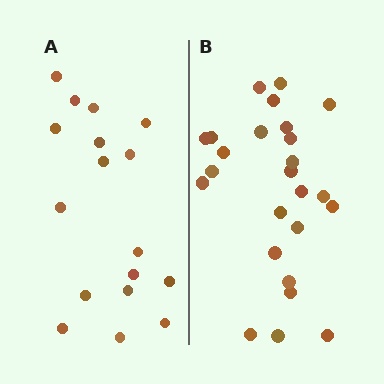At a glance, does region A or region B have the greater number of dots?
Region B (the right region) has more dots.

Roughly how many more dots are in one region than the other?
Region B has roughly 8 or so more dots than region A.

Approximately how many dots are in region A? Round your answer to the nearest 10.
About 20 dots. (The exact count is 17, which rounds to 20.)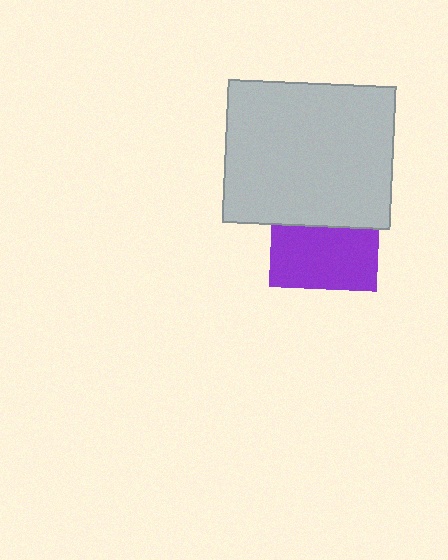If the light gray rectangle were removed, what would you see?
You would see the complete purple square.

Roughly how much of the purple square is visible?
About half of it is visible (roughly 56%).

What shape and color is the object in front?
The object in front is a light gray rectangle.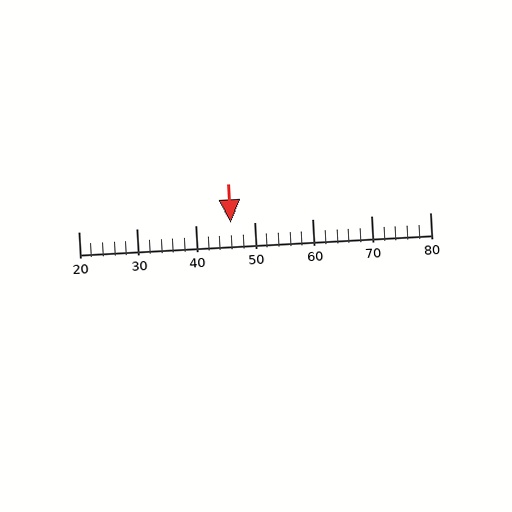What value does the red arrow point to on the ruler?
The red arrow points to approximately 46.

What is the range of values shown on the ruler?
The ruler shows values from 20 to 80.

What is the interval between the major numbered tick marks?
The major tick marks are spaced 10 units apart.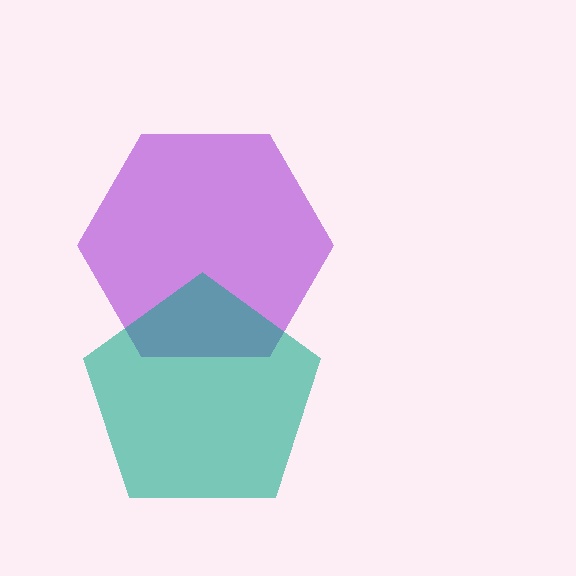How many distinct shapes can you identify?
There are 2 distinct shapes: a purple hexagon, a teal pentagon.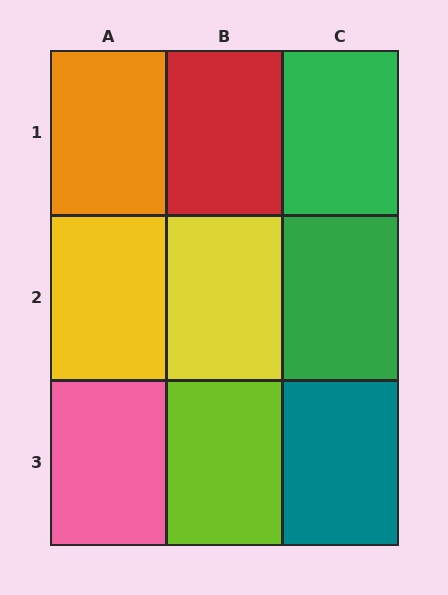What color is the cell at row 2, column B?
Yellow.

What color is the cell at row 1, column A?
Orange.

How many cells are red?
1 cell is red.